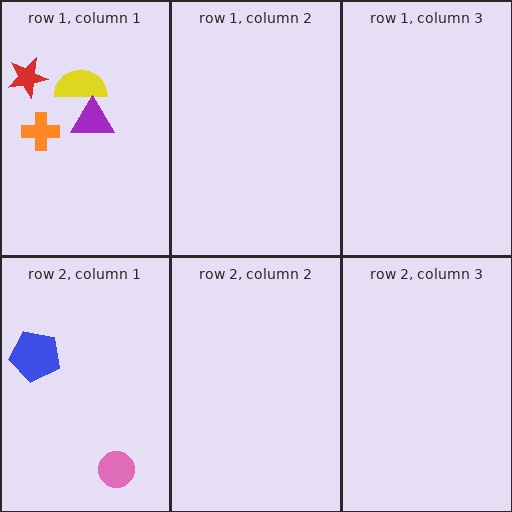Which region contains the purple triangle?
The row 1, column 1 region.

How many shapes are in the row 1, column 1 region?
4.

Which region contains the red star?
The row 1, column 1 region.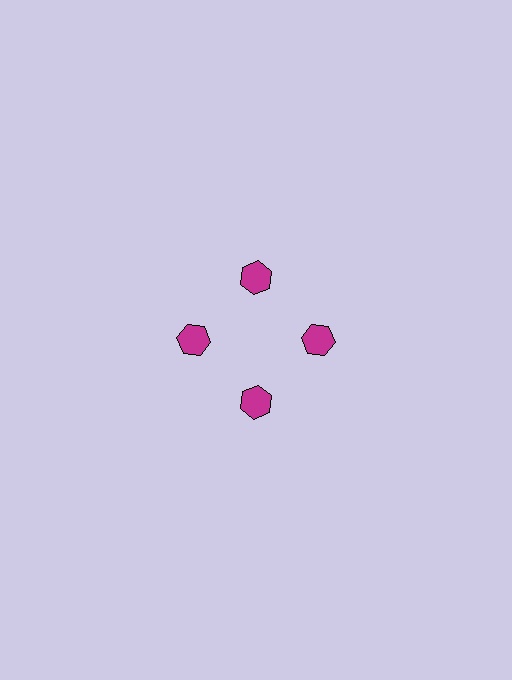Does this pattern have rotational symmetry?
Yes, this pattern has 4-fold rotational symmetry. It looks the same after rotating 90 degrees around the center.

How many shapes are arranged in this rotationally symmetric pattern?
There are 4 shapes, arranged in 4 groups of 1.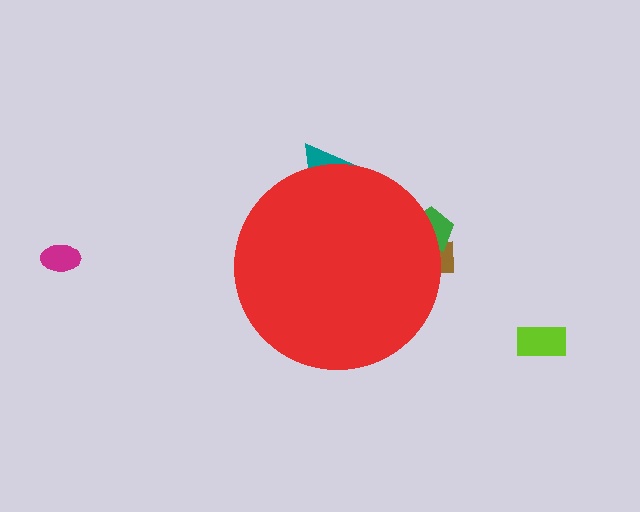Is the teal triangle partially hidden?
Yes, the teal triangle is partially hidden behind the red circle.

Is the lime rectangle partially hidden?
No, the lime rectangle is fully visible.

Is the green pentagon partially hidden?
Yes, the green pentagon is partially hidden behind the red circle.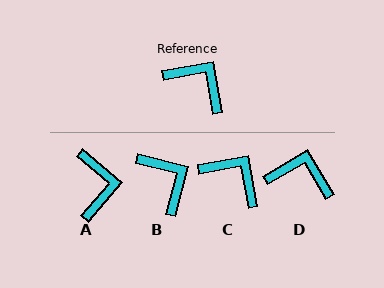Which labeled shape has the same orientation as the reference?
C.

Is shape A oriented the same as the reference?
No, it is off by about 51 degrees.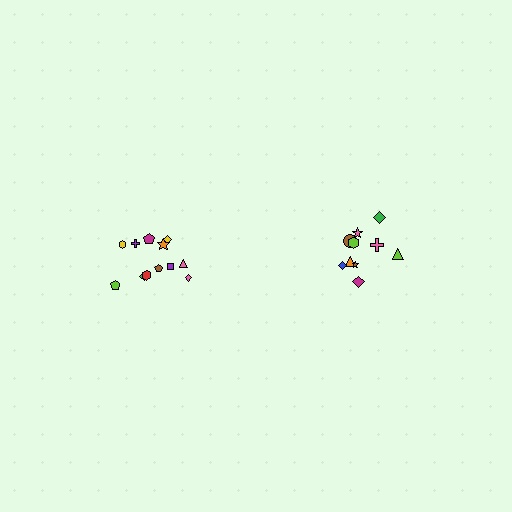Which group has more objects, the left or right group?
The left group.